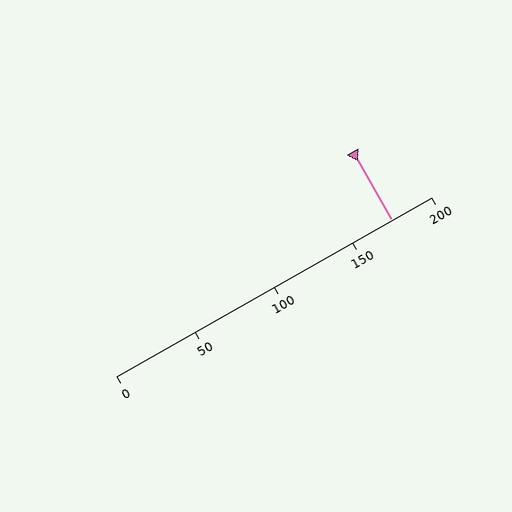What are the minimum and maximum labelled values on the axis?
The axis runs from 0 to 200.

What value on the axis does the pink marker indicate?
The marker indicates approximately 175.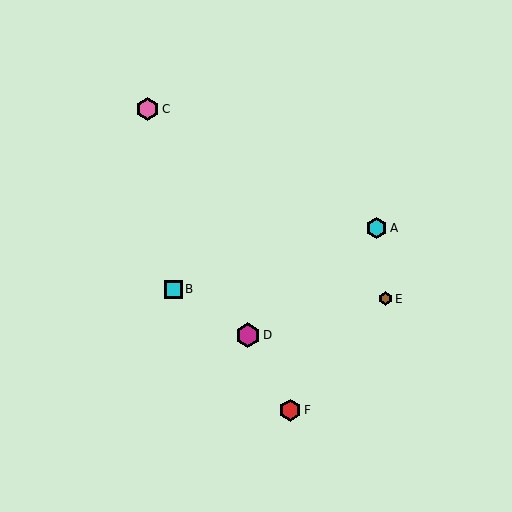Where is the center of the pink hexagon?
The center of the pink hexagon is at (147, 109).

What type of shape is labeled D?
Shape D is a magenta hexagon.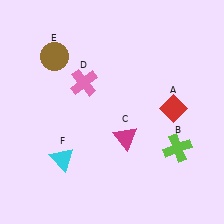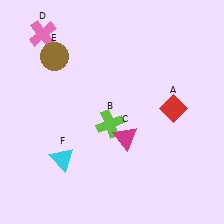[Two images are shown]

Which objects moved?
The objects that moved are: the lime cross (B), the pink cross (D).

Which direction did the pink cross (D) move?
The pink cross (D) moved up.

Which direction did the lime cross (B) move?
The lime cross (B) moved left.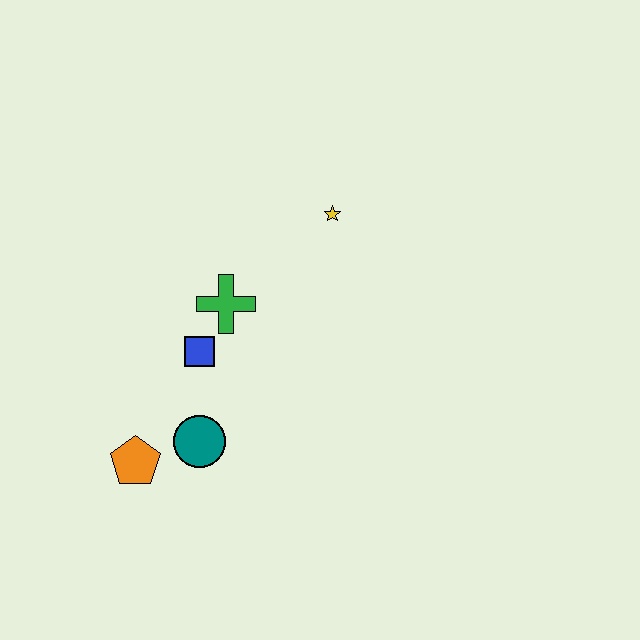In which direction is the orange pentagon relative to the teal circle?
The orange pentagon is to the left of the teal circle.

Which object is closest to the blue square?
The green cross is closest to the blue square.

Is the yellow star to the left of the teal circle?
No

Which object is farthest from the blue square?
The yellow star is farthest from the blue square.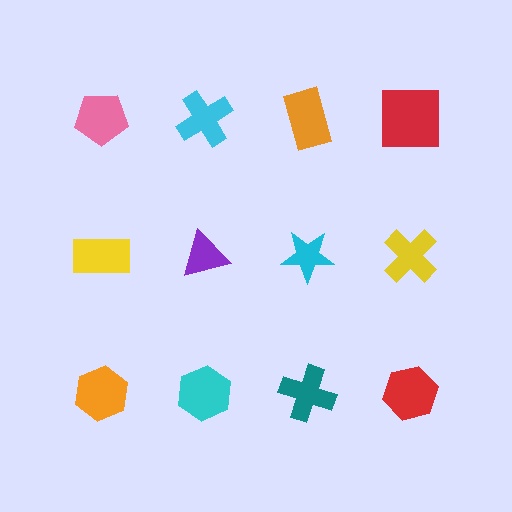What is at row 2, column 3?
A cyan star.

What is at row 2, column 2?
A purple triangle.